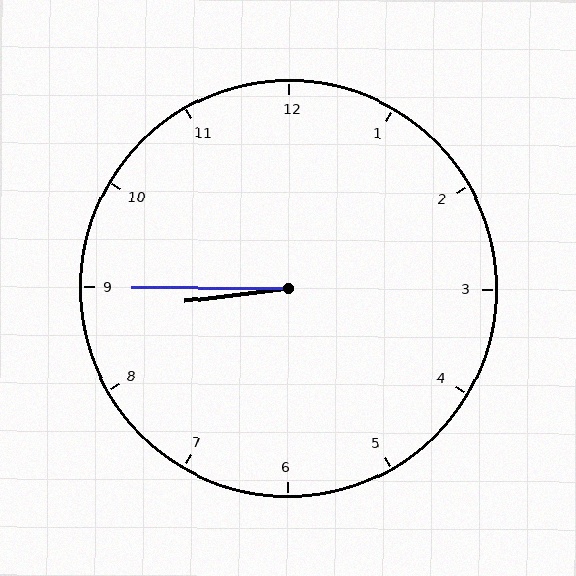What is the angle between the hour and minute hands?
Approximately 8 degrees.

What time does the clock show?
8:45.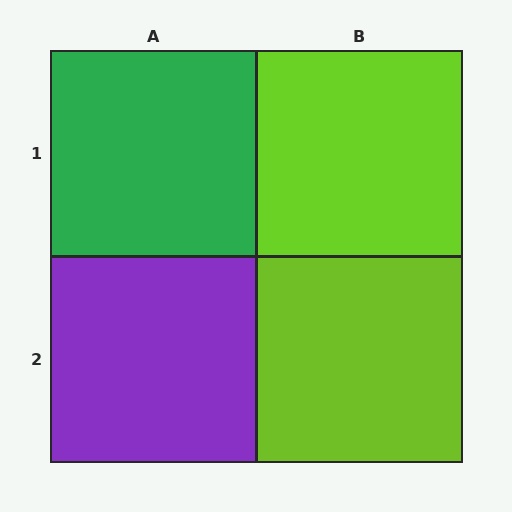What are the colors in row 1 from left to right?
Green, lime.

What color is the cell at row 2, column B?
Lime.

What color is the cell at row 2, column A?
Purple.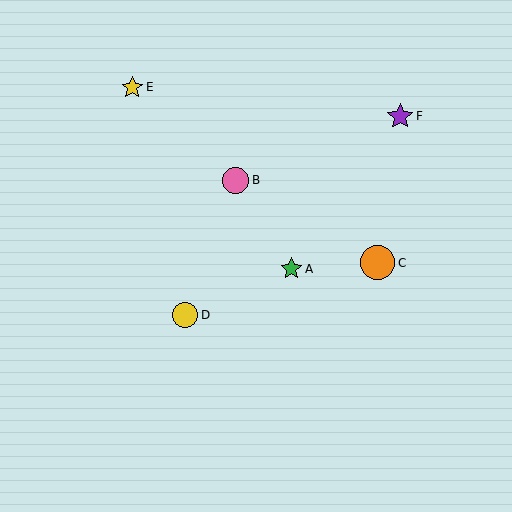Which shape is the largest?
The orange circle (labeled C) is the largest.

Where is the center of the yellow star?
The center of the yellow star is at (132, 87).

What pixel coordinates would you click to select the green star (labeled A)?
Click at (291, 269) to select the green star A.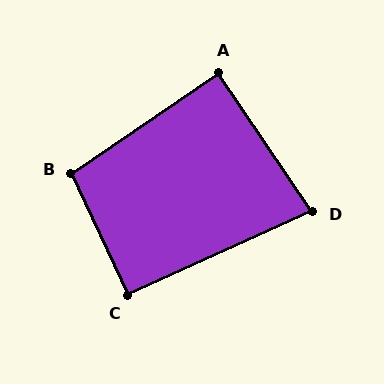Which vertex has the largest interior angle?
B, at approximately 100 degrees.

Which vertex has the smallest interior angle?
D, at approximately 80 degrees.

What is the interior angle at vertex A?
Approximately 90 degrees (approximately right).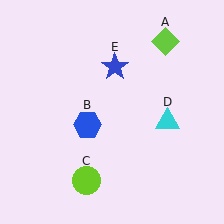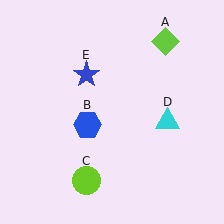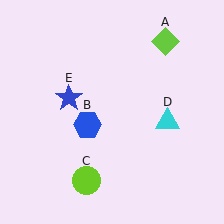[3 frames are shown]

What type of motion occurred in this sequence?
The blue star (object E) rotated counterclockwise around the center of the scene.